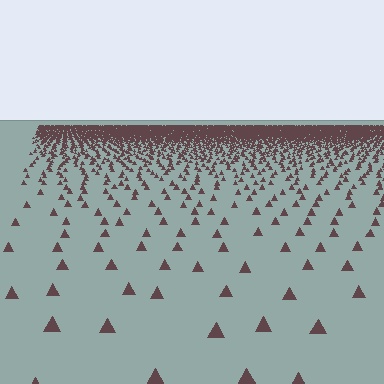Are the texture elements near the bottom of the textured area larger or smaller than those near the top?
Larger. Near the bottom, elements are closer to the viewer and appear at a bigger on-screen size.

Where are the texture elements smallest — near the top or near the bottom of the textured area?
Near the top.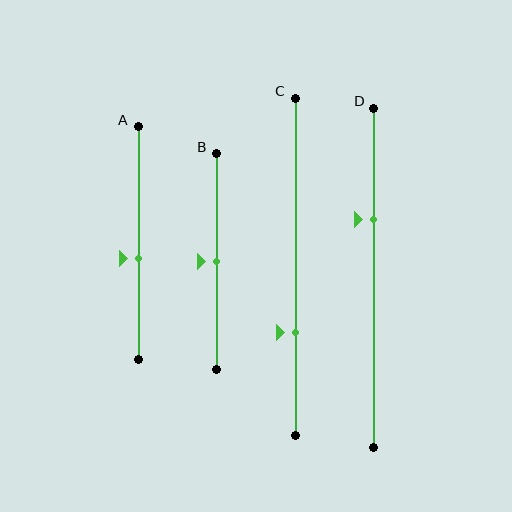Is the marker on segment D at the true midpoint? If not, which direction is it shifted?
No, the marker on segment D is shifted upward by about 17% of the segment length.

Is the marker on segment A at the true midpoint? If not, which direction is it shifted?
No, the marker on segment A is shifted downward by about 7% of the segment length.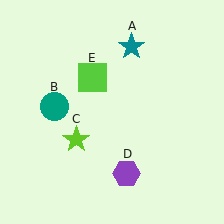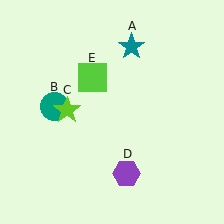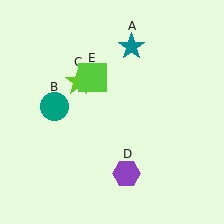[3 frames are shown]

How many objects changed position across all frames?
1 object changed position: lime star (object C).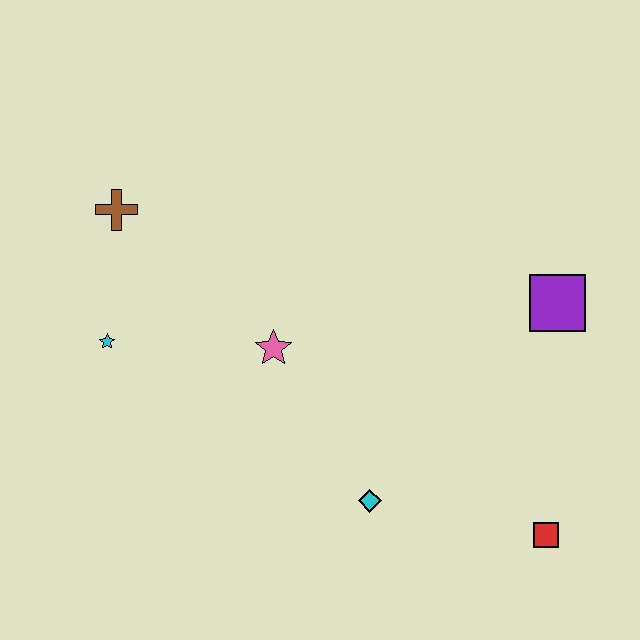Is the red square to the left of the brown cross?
No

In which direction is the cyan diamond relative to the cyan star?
The cyan diamond is to the right of the cyan star.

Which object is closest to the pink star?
The cyan star is closest to the pink star.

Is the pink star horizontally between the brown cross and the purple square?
Yes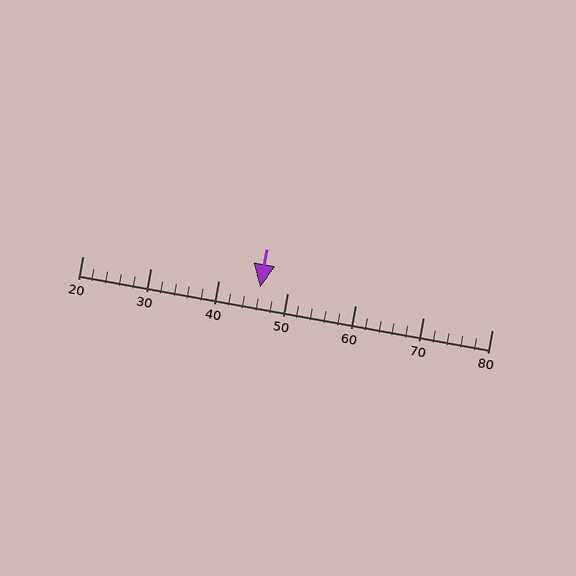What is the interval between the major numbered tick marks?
The major tick marks are spaced 10 units apart.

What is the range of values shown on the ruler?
The ruler shows values from 20 to 80.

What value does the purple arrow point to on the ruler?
The purple arrow points to approximately 46.